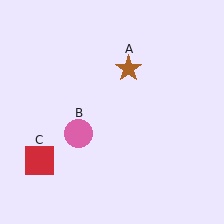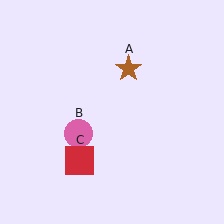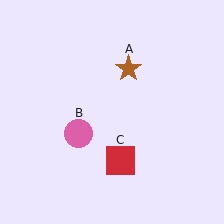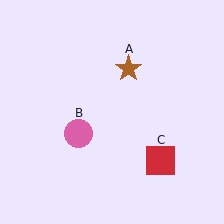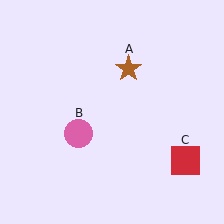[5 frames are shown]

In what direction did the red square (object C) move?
The red square (object C) moved right.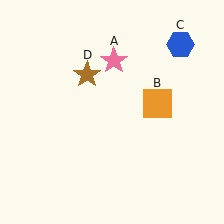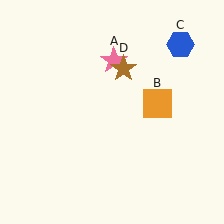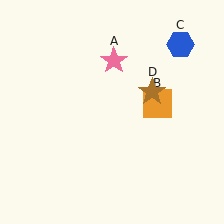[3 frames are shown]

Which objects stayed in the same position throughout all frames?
Pink star (object A) and orange square (object B) and blue hexagon (object C) remained stationary.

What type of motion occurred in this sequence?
The brown star (object D) rotated clockwise around the center of the scene.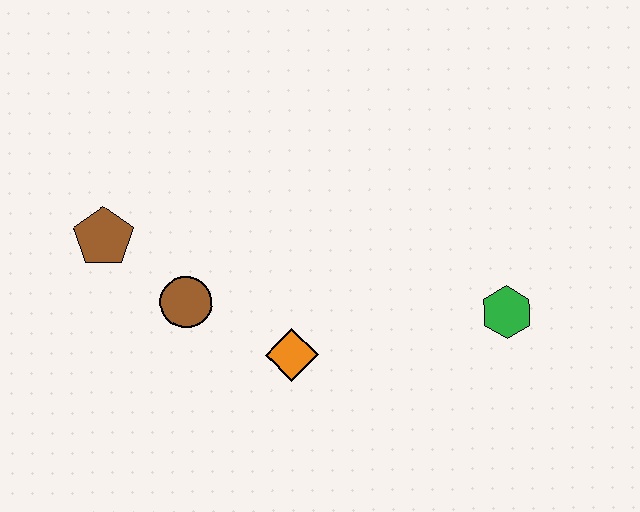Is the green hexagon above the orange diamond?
Yes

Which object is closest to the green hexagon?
The orange diamond is closest to the green hexagon.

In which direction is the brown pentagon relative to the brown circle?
The brown pentagon is to the left of the brown circle.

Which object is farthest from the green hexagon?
The brown pentagon is farthest from the green hexagon.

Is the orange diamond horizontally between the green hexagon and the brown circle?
Yes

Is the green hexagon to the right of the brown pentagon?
Yes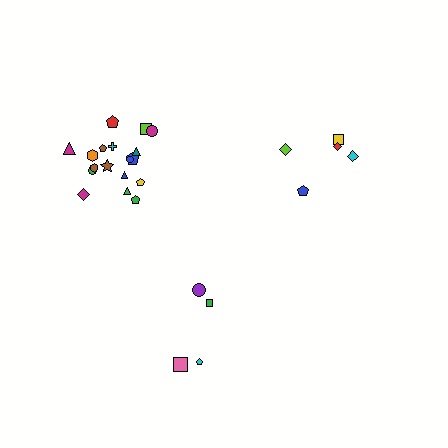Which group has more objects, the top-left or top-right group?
The top-left group.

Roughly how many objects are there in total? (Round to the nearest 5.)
Roughly 25 objects in total.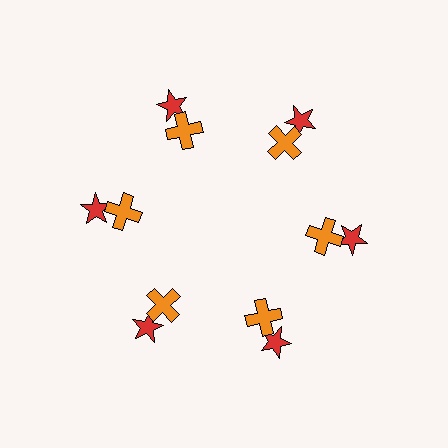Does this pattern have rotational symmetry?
Yes, this pattern has 6-fold rotational symmetry. It looks the same after rotating 60 degrees around the center.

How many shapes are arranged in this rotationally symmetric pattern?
There are 12 shapes, arranged in 6 groups of 2.